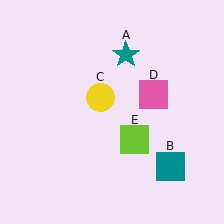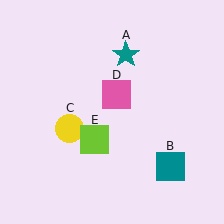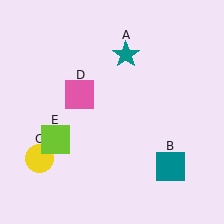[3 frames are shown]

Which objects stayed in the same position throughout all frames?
Teal star (object A) and teal square (object B) remained stationary.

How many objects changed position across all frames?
3 objects changed position: yellow circle (object C), pink square (object D), lime square (object E).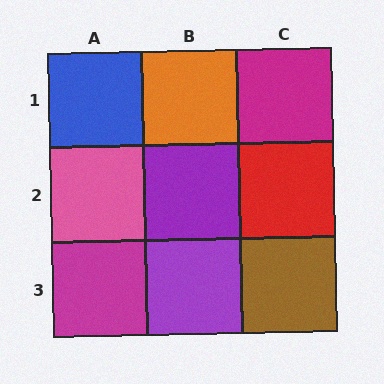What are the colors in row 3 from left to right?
Magenta, purple, brown.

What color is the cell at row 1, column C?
Magenta.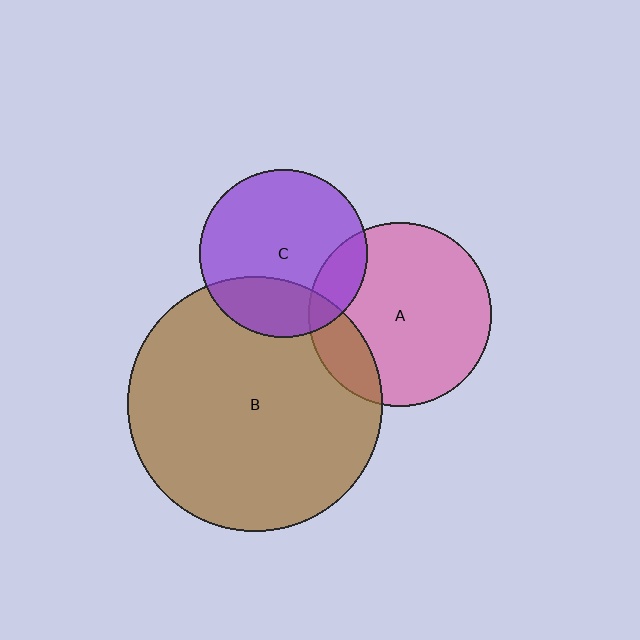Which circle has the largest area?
Circle B (brown).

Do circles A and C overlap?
Yes.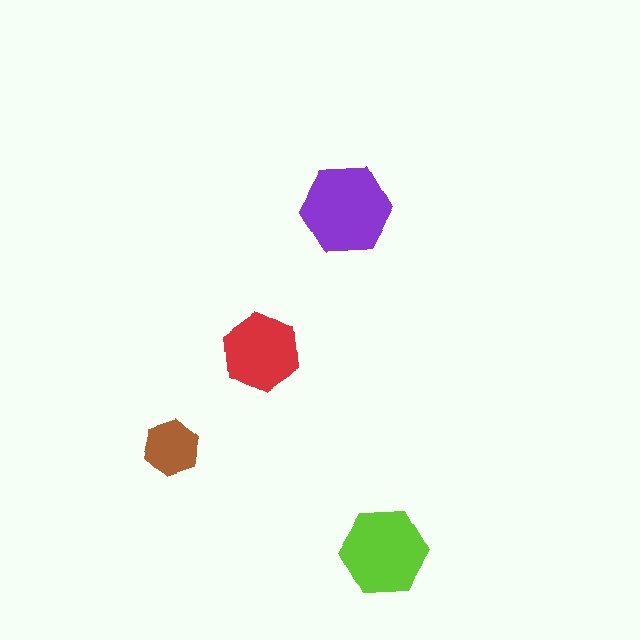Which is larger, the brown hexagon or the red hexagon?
The red one.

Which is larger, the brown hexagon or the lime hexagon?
The lime one.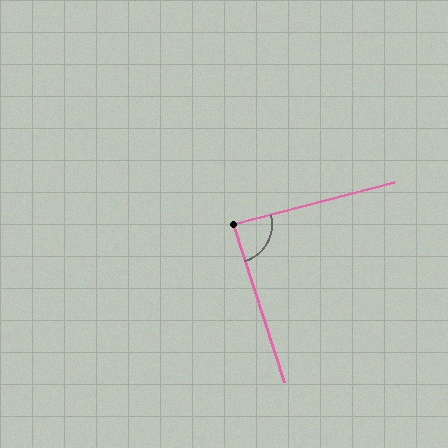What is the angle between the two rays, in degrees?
Approximately 87 degrees.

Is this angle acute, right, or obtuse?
It is approximately a right angle.